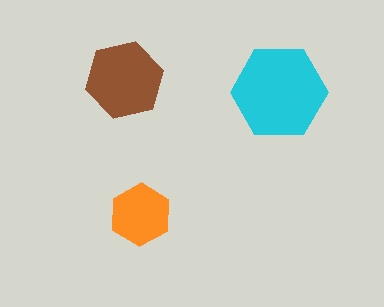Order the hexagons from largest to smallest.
the cyan one, the brown one, the orange one.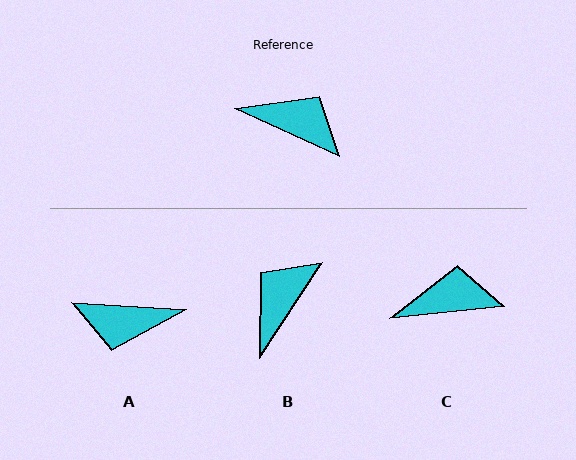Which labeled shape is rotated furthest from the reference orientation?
A, about 159 degrees away.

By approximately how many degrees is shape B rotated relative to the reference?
Approximately 81 degrees counter-clockwise.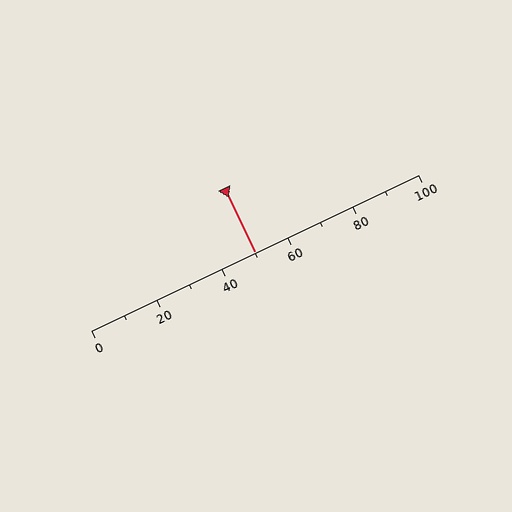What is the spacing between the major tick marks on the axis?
The major ticks are spaced 20 apart.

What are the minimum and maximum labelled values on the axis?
The axis runs from 0 to 100.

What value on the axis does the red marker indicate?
The marker indicates approximately 50.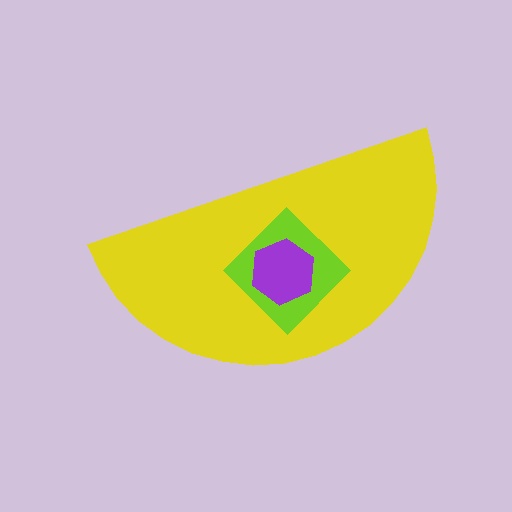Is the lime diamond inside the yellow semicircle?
Yes.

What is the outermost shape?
The yellow semicircle.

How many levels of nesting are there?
3.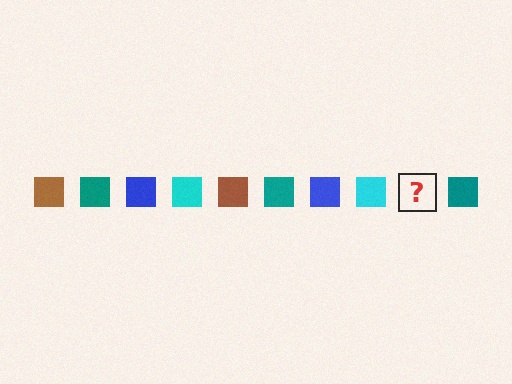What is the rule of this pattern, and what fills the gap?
The rule is that the pattern cycles through brown, teal, blue, cyan squares. The gap should be filled with a brown square.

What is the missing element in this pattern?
The missing element is a brown square.